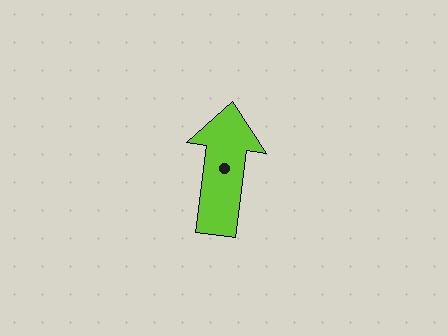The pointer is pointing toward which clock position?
Roughly 12 o'clock.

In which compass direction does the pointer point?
North.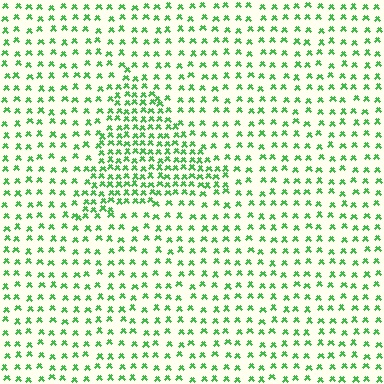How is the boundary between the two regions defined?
The boundary is defined by a change in element density (approximately 2.0x ratio). All elements are the same color, size, and shape.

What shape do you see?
I see a triangle.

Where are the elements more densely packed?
The elements are more densely packed inside the triangle boundary.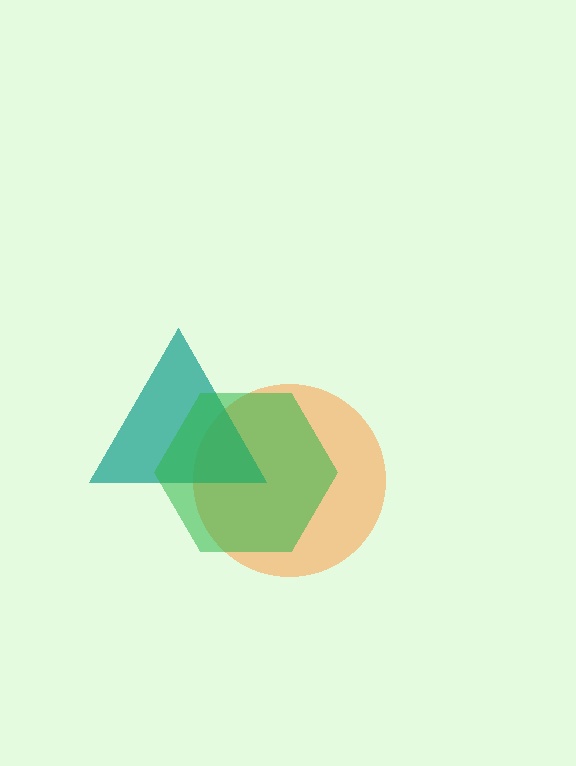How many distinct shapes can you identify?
There are 3 distinct shapes: an orange circle, a teal triangle, a green hexagon.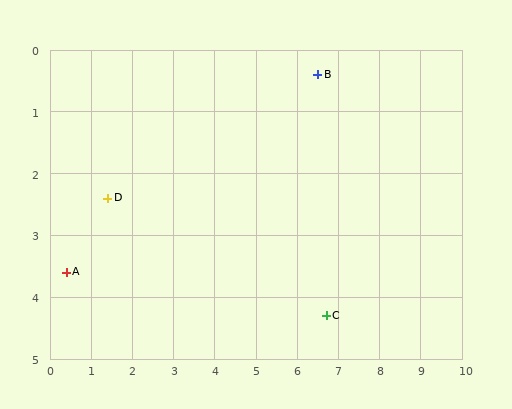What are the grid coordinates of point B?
Point B is at approximately (6.5, 0.4).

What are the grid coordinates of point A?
Point A is at approximately (0.4, 3.6).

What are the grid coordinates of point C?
Point C is at approximately (6.7, 4.3).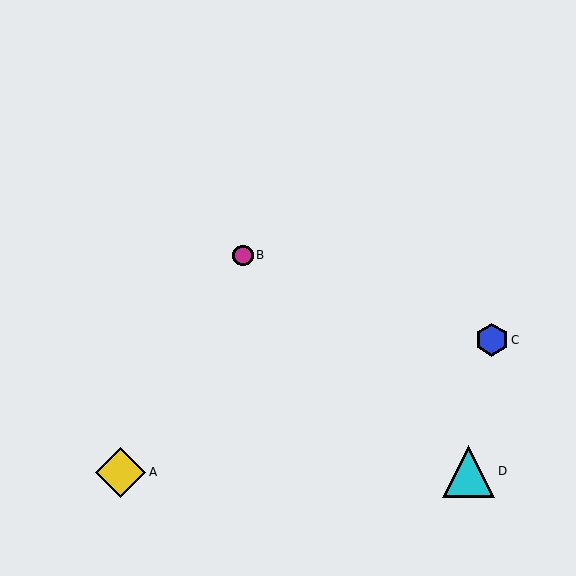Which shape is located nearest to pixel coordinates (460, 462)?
The cyan triangle (labeled D) at (469, 471) is nearest to that location.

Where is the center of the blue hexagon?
The center of the blue hexagon is at (492, 340).